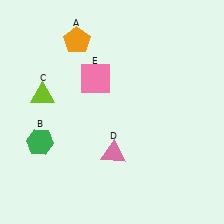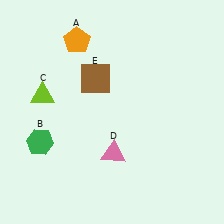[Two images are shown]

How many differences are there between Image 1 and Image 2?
There is 1 difference between the two images.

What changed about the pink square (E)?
In Image 1, E is pink. In Image 2, it changed to brown.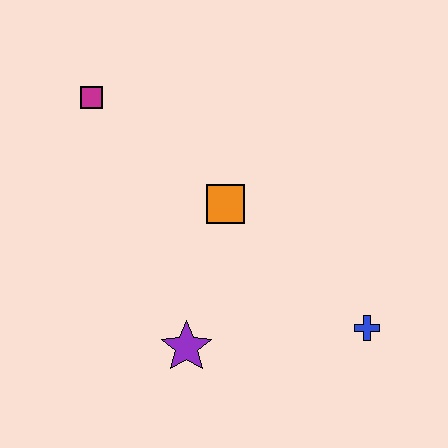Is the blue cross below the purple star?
No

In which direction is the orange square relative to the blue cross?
The orange square is to the left of the blue cross.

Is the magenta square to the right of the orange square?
No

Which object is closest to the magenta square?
The orange square is closest to the magenta square.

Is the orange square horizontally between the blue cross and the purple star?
Yes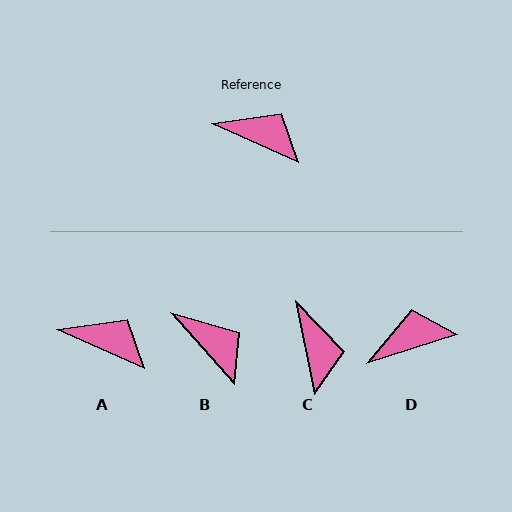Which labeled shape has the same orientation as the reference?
A.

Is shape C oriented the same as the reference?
No, it is off by about 54 degrees.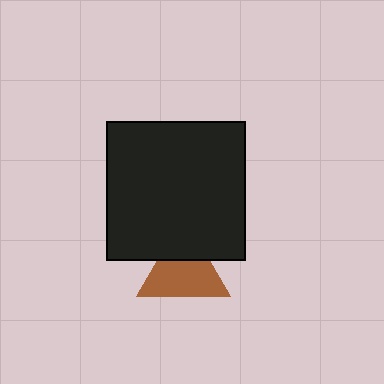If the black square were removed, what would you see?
You would see the complete brown triangle.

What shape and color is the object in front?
The object in front is a black square.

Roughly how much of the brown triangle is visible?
Most of it is visible (roughly 68%).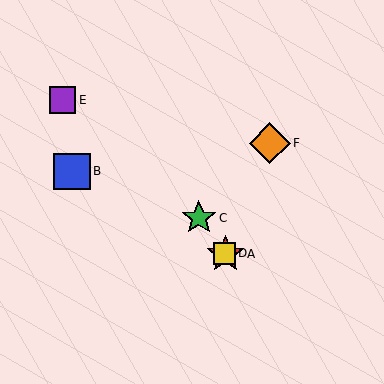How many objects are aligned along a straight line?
3 objects (A, C, D) are aligned along a straight line.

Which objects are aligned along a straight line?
Objects A, C, D are aligned along a straight line.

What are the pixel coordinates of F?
Object F is at (270, 143).